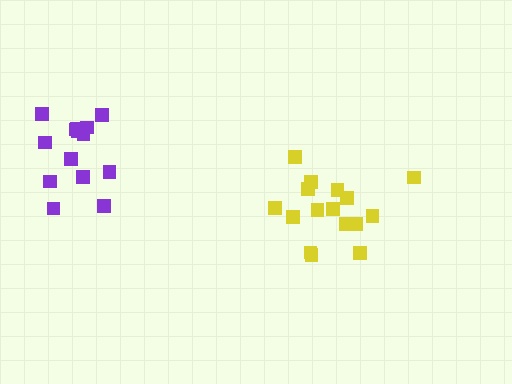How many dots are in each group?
Group 1: 14 dots, Group 2: 16 dots (30 total).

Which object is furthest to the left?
The purple cluster is leftmost.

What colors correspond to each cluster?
The clusters are colored: purple, yellow.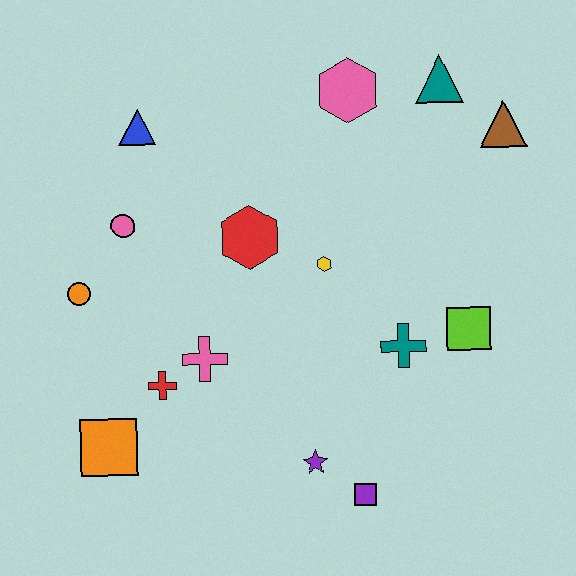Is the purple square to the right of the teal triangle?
No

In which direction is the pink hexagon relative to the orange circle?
The pink hexagon is to the right of the orange circle.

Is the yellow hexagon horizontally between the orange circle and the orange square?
No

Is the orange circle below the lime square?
No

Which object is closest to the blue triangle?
The pink circle is closest to the blue triangle.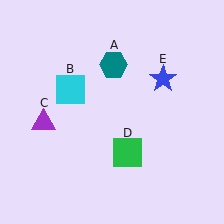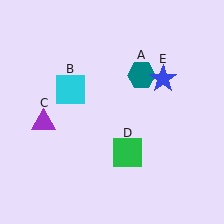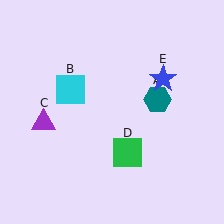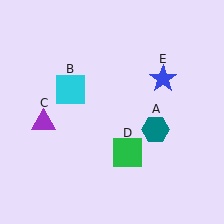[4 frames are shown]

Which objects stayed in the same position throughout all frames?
Cyan square (object B) and purple triangle (object C) and green square (object D) and blue star (object E) remained stationary.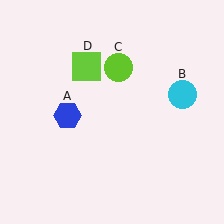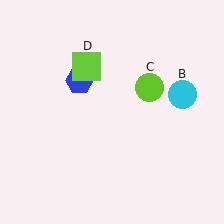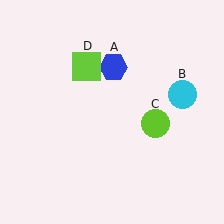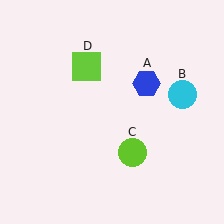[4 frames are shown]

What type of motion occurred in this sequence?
The blue hexagon (object A), lime circle (object C) rotated clockwise around the center of the scene.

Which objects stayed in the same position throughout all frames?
Cyan circle (object B) and lime square (object D) remained stationary.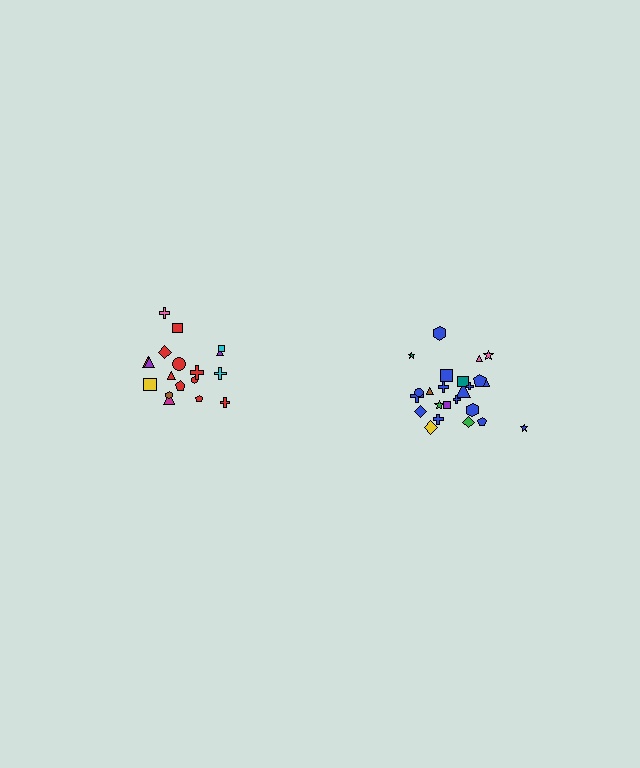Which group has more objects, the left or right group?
The right group.